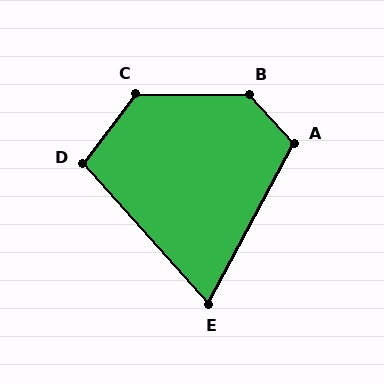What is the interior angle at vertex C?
Approximately 127 degrees (obtuse).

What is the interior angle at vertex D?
Approximately 101 degrees (obtuse).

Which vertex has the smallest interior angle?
E, at approximately 70 degrees.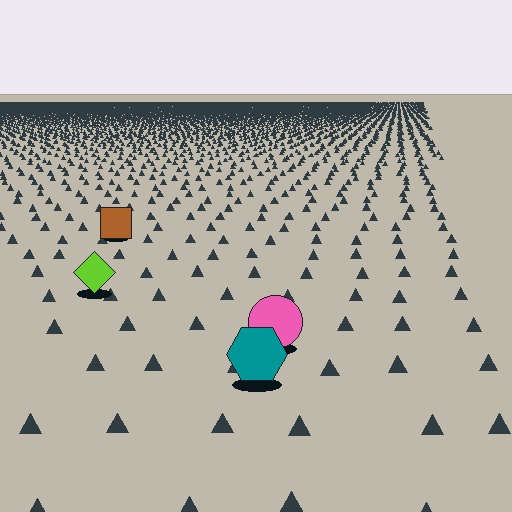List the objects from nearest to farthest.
From nearest to farthest: the teal hexagon, the pink circle, the lime diamond, the brown square.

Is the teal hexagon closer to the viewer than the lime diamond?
Yes. The teal hexagon is closer — you can tell from the texture gradient: the ground texture is coarser near it.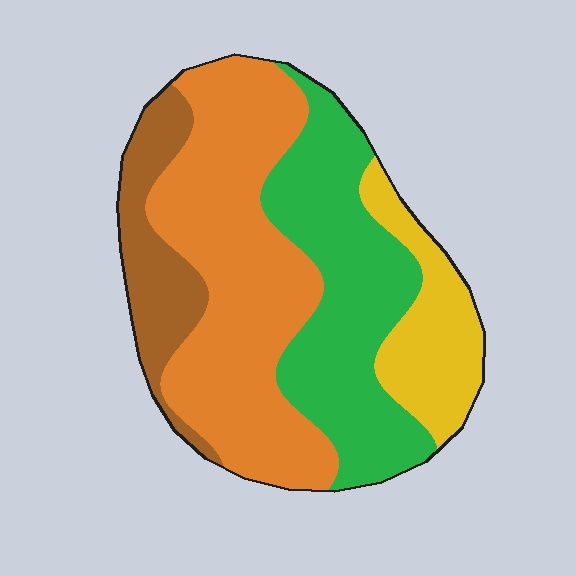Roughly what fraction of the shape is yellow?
Yellow takes up about one eighth (1/8) of the shape.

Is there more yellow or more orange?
Orange.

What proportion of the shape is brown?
Brown covers 13% of the shape.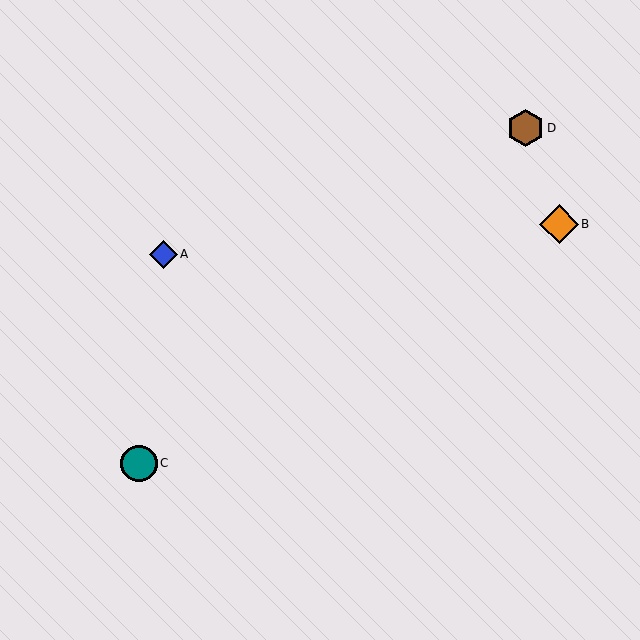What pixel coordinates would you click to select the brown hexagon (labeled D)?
Click at (525, 128) to select the brown hexagon D.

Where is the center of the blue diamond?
The center of the blue diamond is at (163, 254).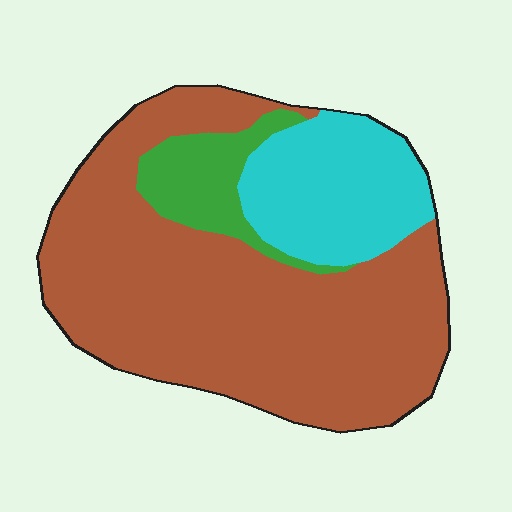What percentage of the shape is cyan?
Cyan takes up between a sixth and a third of the shape.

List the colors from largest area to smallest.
From largest to smallest: brown, cyan, green.